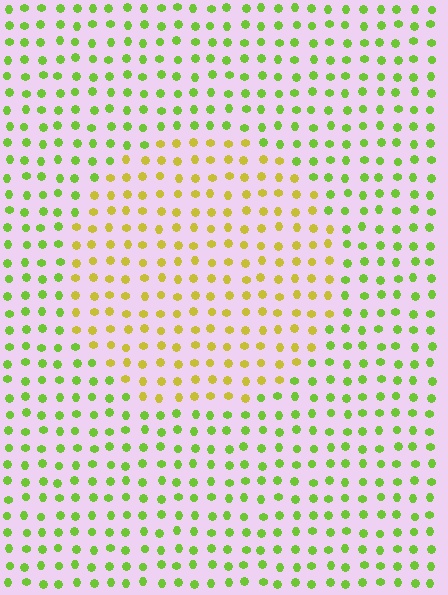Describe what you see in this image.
The image is filled with small lime elements in a uniform arrangement. A circle-shaped region is visible where the elements are tinted to a slightly different hue, forming a subtle color boundary.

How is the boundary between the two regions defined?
The boundary is defined purely by a slight shift in hue (about 40 degrees). Spacing, size, and orientation are identical on both sides.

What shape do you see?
I see a circle.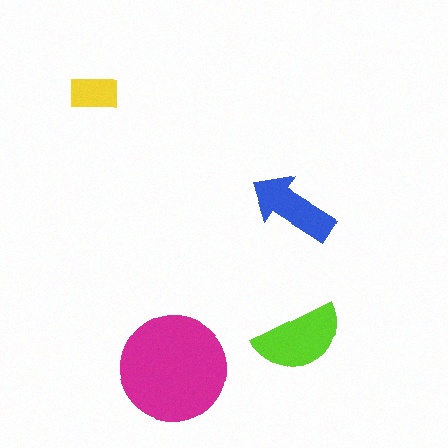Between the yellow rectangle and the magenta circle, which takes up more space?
The magenta circle.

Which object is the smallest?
The yellow rectangle.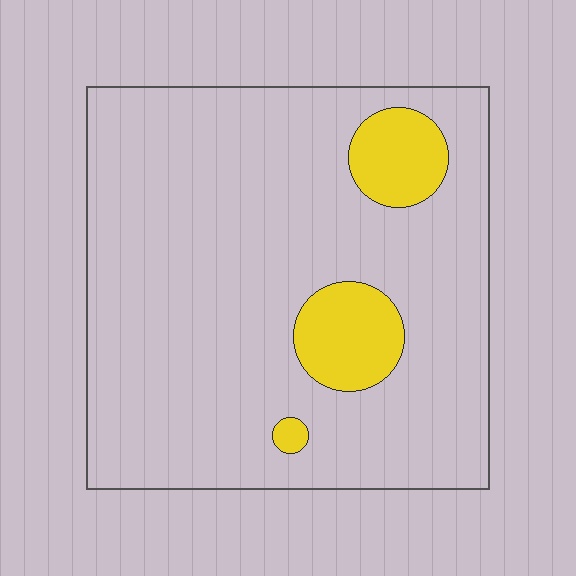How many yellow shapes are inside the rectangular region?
3.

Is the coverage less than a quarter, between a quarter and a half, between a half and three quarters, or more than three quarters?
Less than a quarter.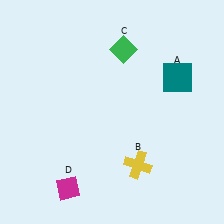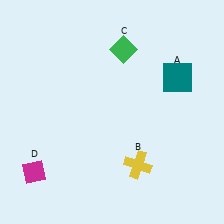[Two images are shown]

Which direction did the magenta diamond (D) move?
The magenta diamond (D) moved left.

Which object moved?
The magenta diamond (D) moved left.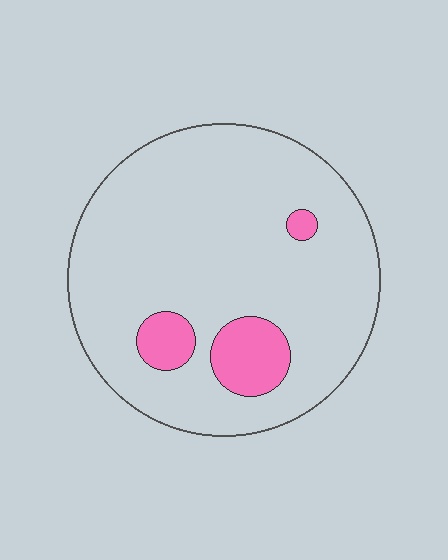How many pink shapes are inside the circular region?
3.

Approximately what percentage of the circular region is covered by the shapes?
Approximately 10%.